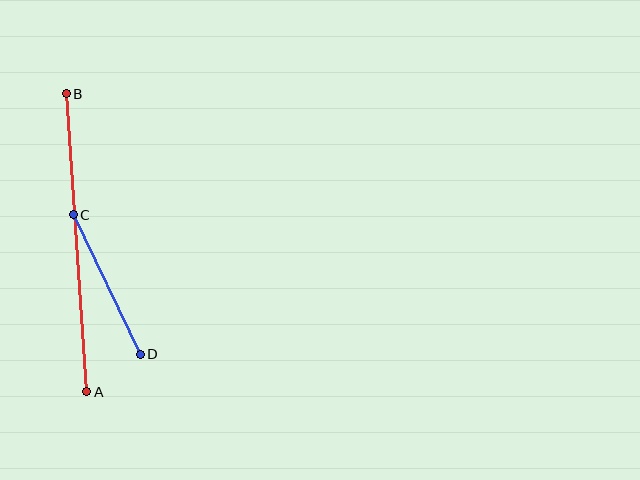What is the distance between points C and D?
The distance is approximately 155 pixels.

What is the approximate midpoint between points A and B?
The midpoint is at approximately (76, 243) pixels.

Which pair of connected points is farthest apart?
Points A and B are farthest apart.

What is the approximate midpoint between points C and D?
The midpoint is at approximately (107, 284) pixels.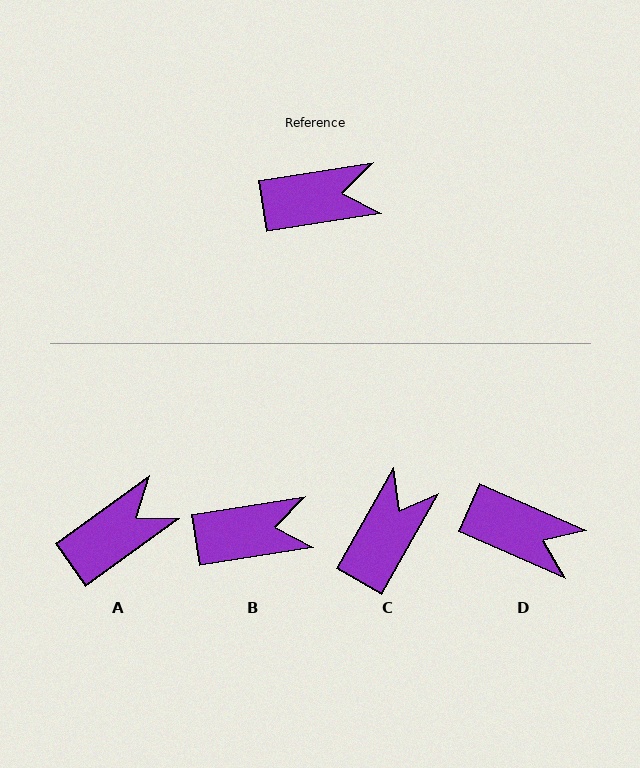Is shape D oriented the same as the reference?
No, it is off by about 32 degrees.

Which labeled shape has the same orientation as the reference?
B.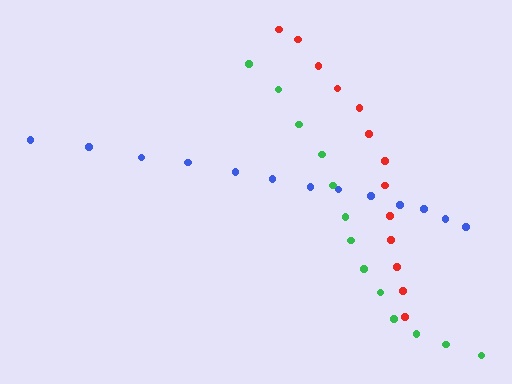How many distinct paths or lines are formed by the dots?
There are 3 distinct paths.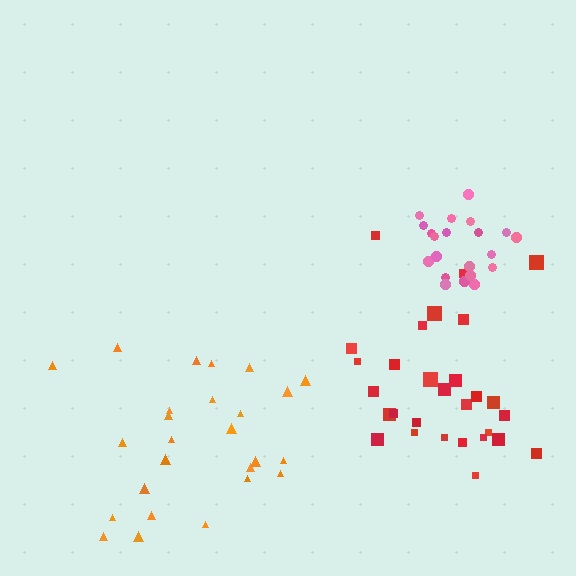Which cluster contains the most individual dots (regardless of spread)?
Red (29).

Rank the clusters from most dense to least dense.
pink, red, orange.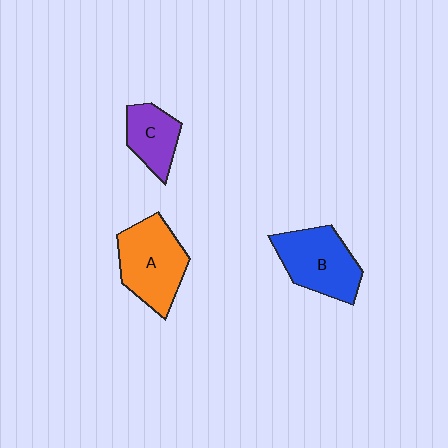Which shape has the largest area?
Shape A (orange).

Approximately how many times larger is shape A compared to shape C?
Approximately 1.7 times.